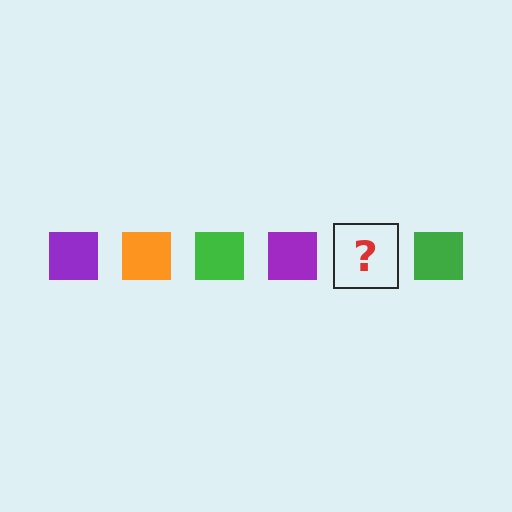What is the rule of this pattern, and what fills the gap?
The rule is that the pattern cycles through purple, orange, green squares. The gap should be filled with an orange square.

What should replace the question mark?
The question mark should be replaced with an orange square.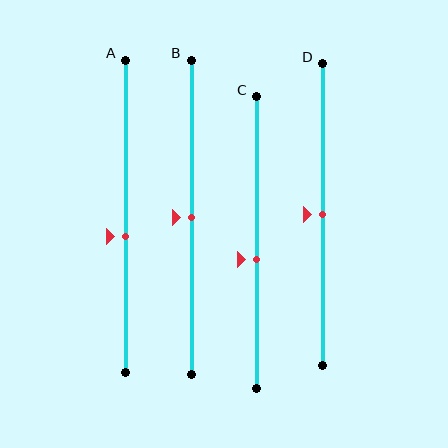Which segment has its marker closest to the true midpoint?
Segment B has its marker closest to the true midpoint.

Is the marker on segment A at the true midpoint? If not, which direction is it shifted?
No, the marker on segment A is shifted downward by about 6% of the segment length.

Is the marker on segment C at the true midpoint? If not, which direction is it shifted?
No, the marker on segment C is shifted downward by about 6% of the segment length.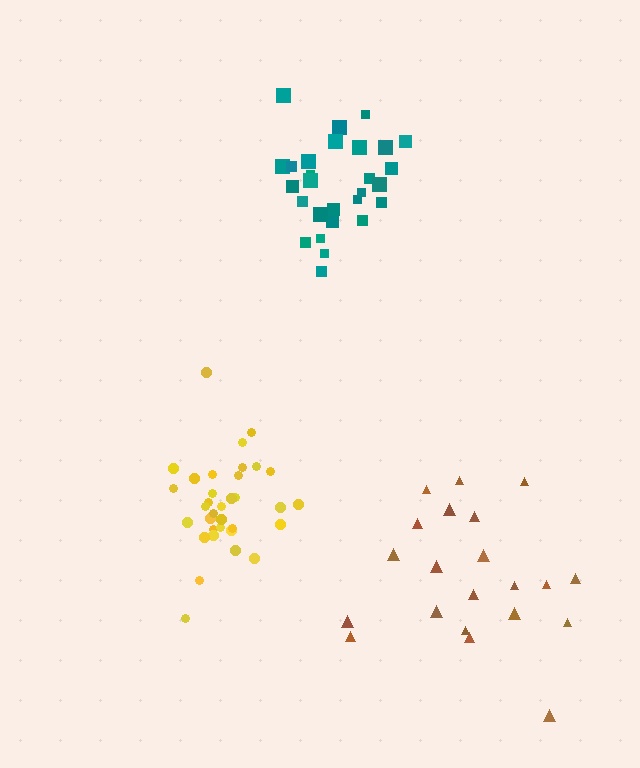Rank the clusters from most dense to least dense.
yellow, teal, brown.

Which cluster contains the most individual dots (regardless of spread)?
Yellow (34).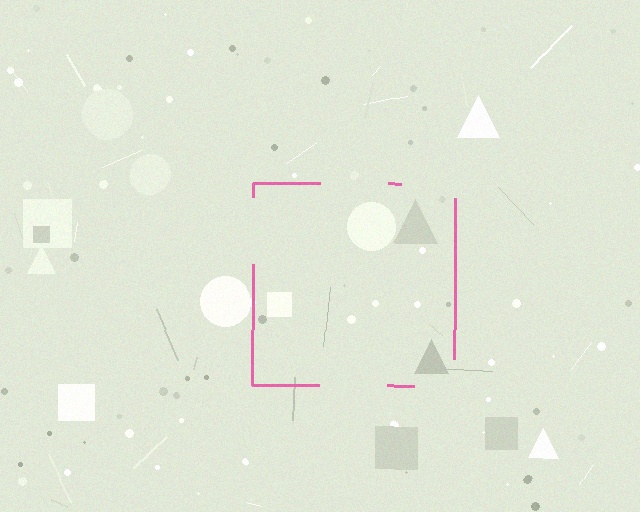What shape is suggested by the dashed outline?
The dashed outline suggests a square.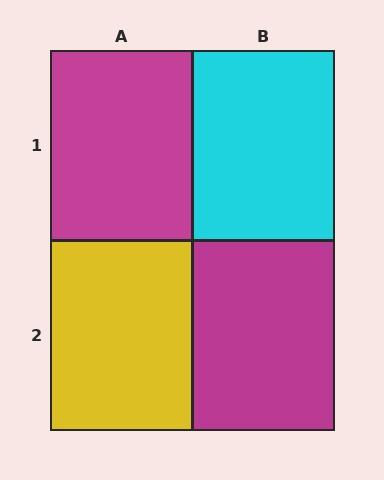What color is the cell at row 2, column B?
Magenta.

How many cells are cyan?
1 cell is cyan.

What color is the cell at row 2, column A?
Yellow.